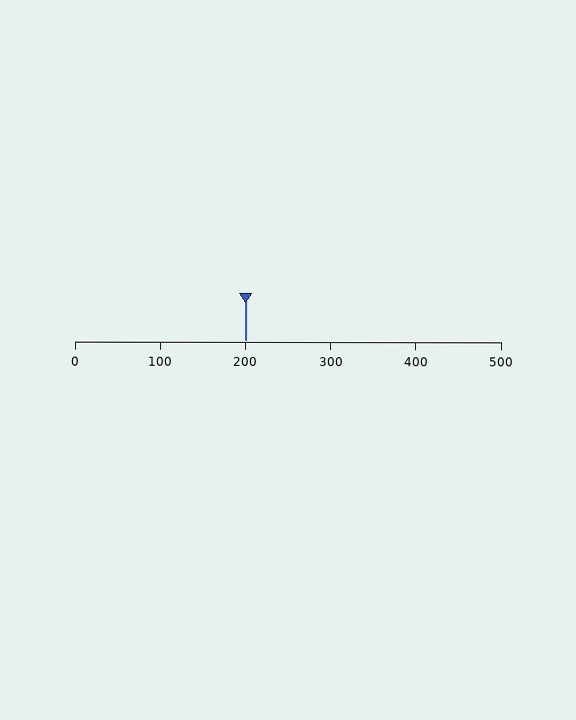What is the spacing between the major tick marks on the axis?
The major ticks are spaced 100 apart.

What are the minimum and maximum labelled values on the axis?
The axis runs from 0 to 500.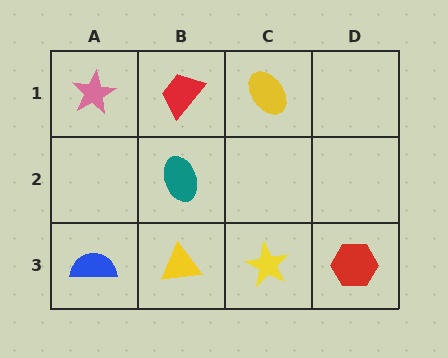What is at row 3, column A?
A blue semicircle.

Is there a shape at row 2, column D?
No, that cell is empty.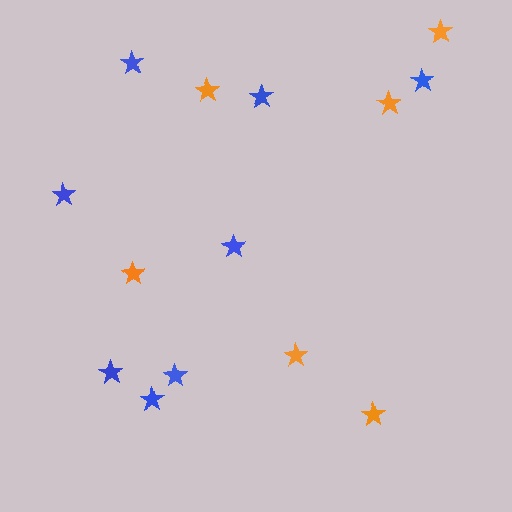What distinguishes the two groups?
There are 2 groups: one group of orange stars (6) and one group of blue stars (8).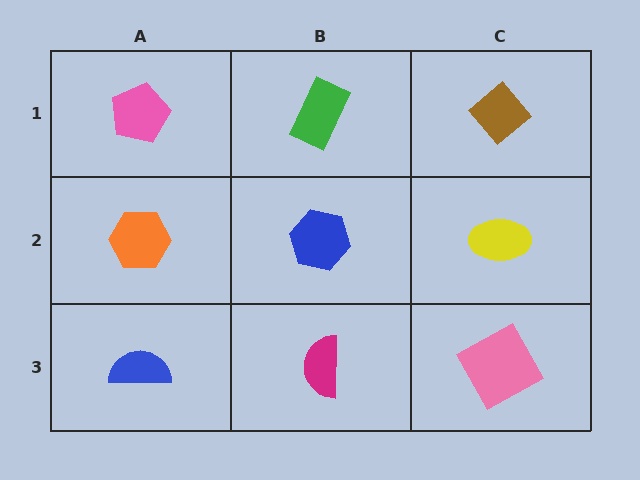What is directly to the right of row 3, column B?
A pink square.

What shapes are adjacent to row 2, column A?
A pink pentagon (row 1, column A), a blue semicircle (row 3, column A), a blue hexagon (row 2, column B).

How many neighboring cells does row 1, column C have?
2.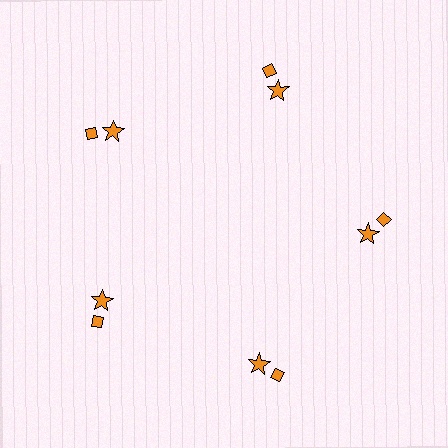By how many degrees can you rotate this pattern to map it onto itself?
The pattern maps onto itself every 72 degrees of rotation.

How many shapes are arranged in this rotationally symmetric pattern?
There are 10 shapes, arranged in 5 groups of 2.